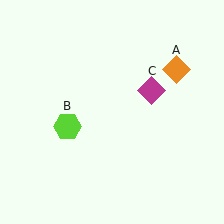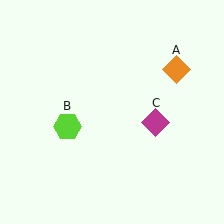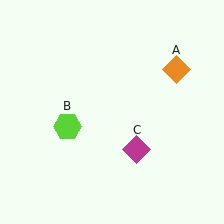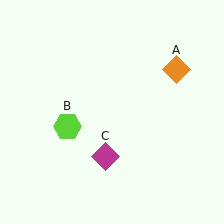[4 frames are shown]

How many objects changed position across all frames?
1 object changed position: magenta diamond (object C).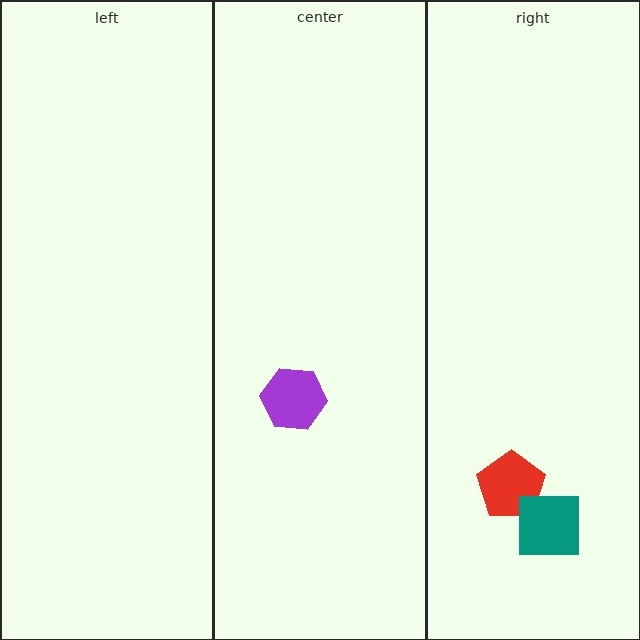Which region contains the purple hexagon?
The center region.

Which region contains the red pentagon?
The right region.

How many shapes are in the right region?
2.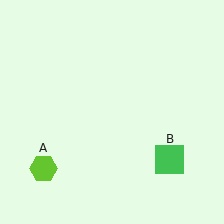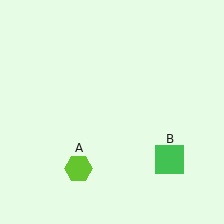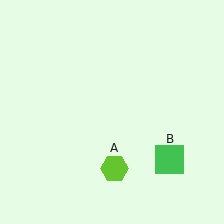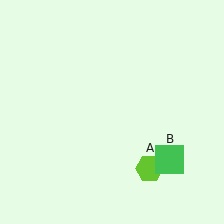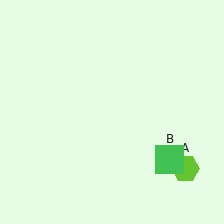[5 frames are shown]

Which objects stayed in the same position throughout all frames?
Green square (object B) remained stationary.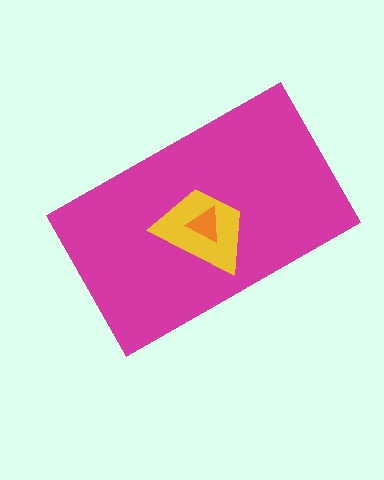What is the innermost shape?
The orange triangle.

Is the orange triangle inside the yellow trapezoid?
Yes.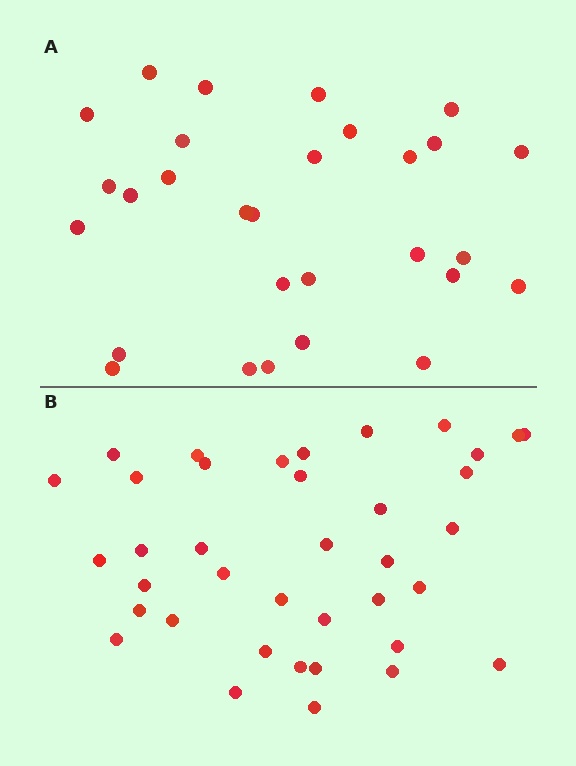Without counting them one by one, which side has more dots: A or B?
Region B (the bottom region) has more dots.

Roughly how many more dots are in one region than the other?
Region B has roughly 8 or so more dots than region A.